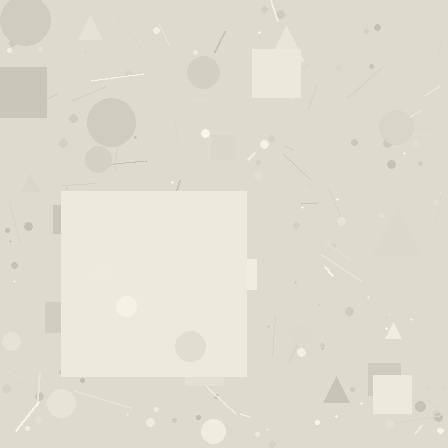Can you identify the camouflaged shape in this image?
The camouflaged shape is a square.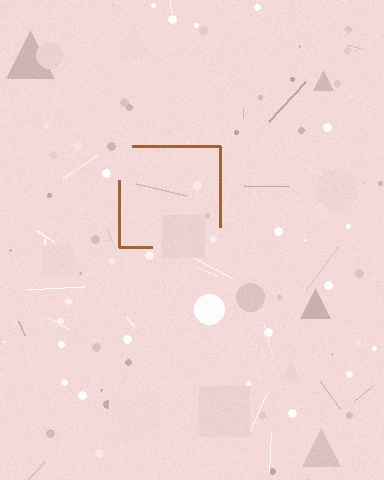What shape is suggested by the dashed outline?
The dashed outline suggests a square.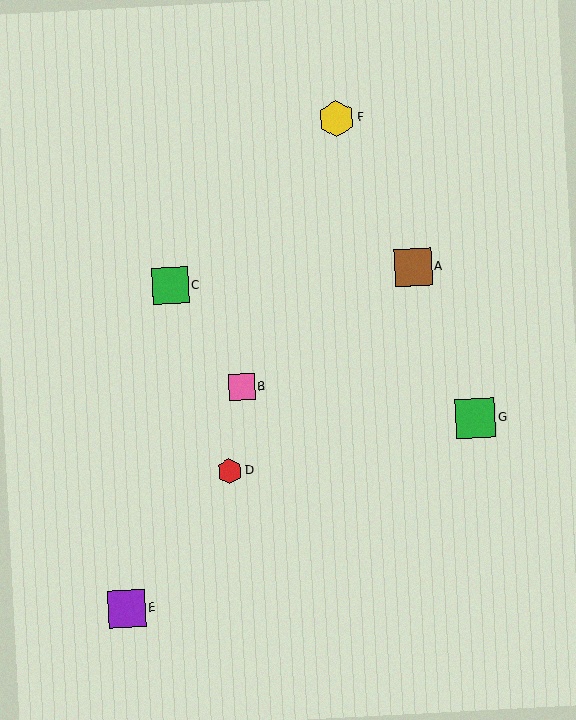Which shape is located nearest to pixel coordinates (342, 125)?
The yellow hexagon (labeled F) at (336, 119) is nearest to that location.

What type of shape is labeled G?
Shape G is a green square.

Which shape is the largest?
The green square (labeled G) is the largest.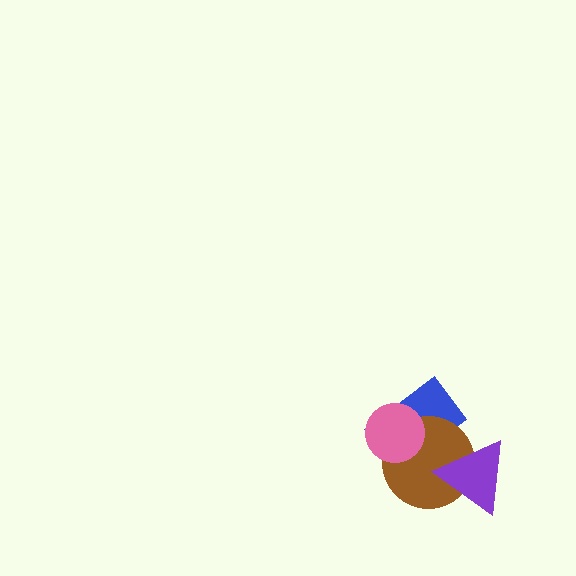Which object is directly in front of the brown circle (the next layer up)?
The pink circle is directly in front of the brown circle.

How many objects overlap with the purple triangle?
1 object overlaps with the purple triangle.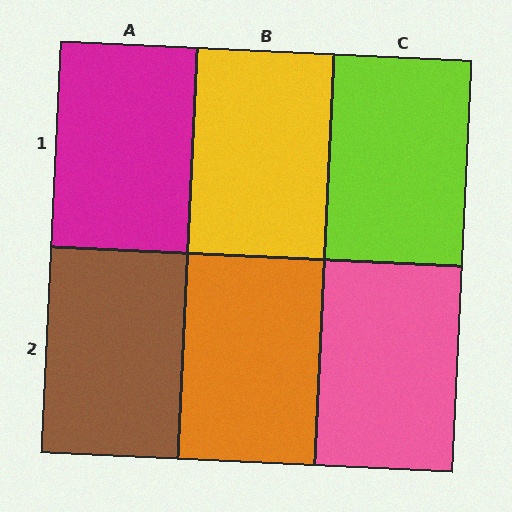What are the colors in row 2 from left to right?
Brown, orange, pink.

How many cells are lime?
1 cell is lime.